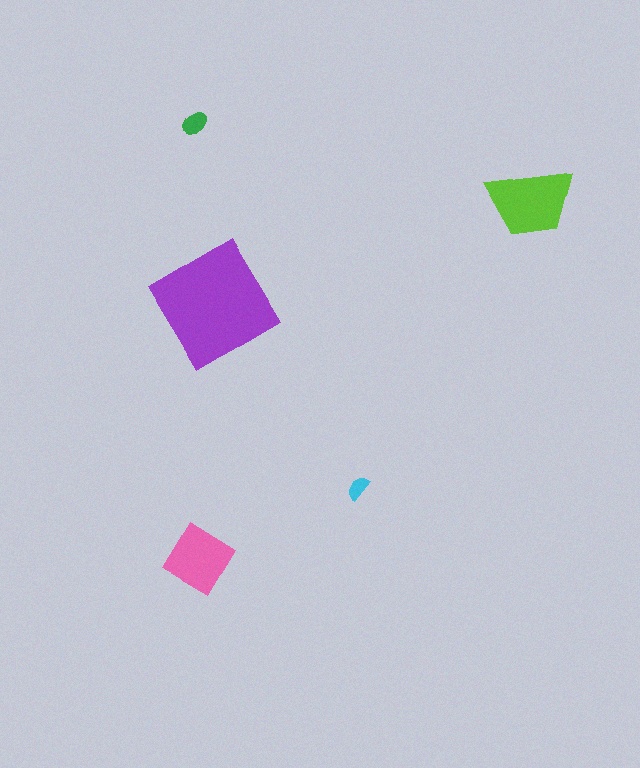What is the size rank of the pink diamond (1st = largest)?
3rd.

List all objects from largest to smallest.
The purple diamond, the lime trapezoid, the pink diamond, the green ellipse, the cyan semicircle.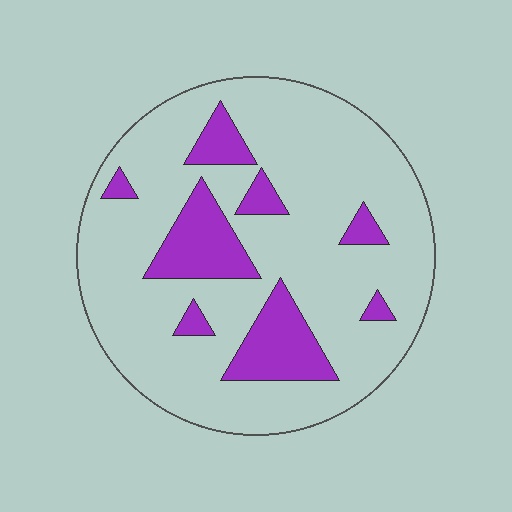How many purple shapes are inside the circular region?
8.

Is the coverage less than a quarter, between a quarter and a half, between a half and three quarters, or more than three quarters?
Less than a quarter.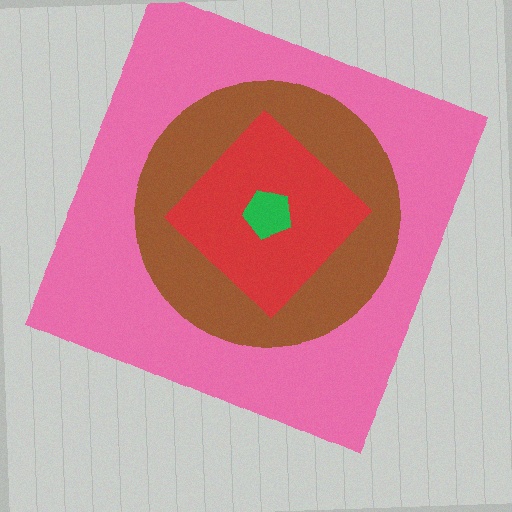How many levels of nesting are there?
4.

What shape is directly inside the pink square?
The brown circle.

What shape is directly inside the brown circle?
The red diamond.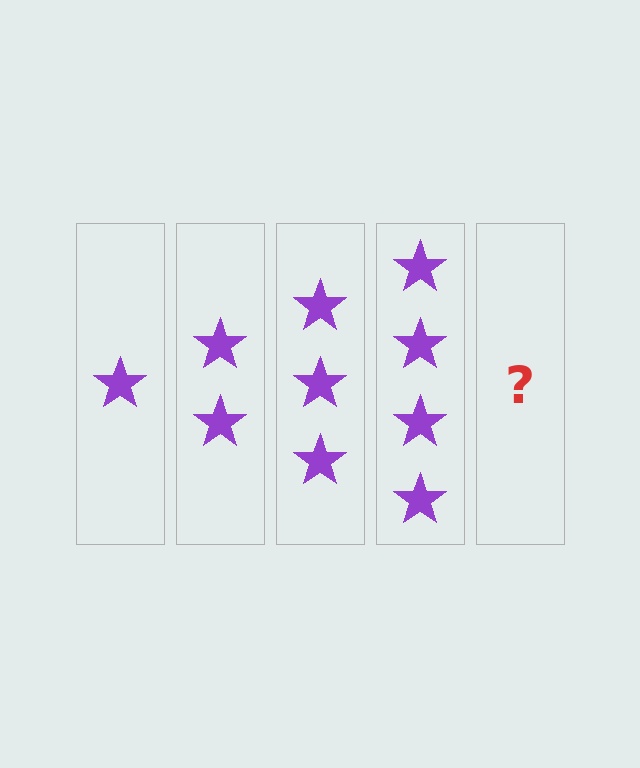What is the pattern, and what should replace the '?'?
The pattern is that each step adds one more star. The '?' should be 5 stars.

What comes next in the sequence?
The next element should be 5 stars.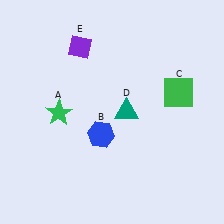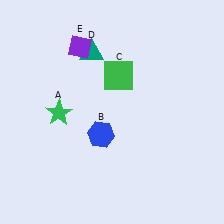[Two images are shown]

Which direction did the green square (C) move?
The green square (C) moved left.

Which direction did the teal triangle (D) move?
The teal triangle (D) moved up.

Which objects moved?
The objects that moved are: the green square (C), the teal triangle (D).